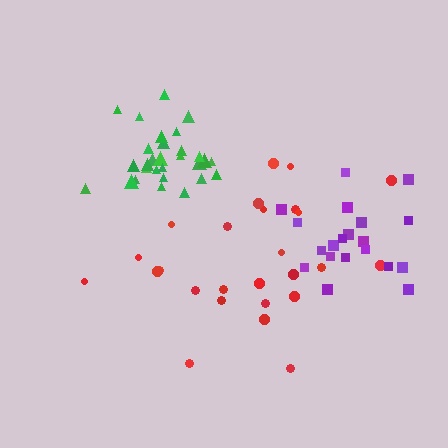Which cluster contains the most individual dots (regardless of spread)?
Green (30).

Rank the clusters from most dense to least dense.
green, purple, red.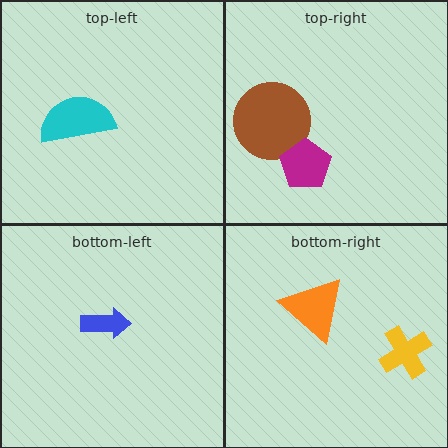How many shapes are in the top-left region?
1.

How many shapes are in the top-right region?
2.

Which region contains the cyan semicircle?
The top-left region.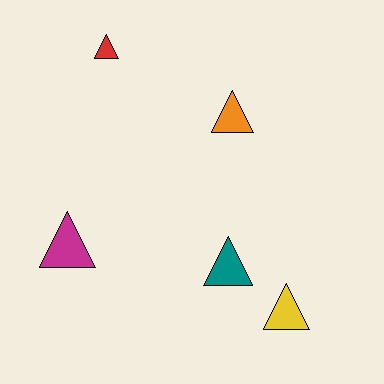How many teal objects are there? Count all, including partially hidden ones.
There is 1 teal object.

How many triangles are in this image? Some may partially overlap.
There are 5 triangles.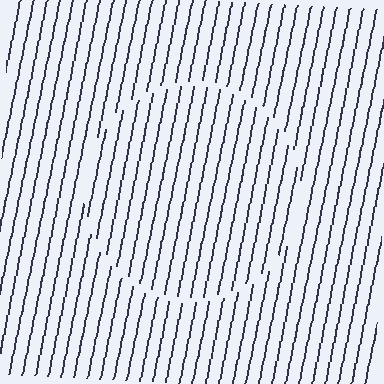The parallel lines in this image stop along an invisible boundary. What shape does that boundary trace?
An illusory circle. The interior of the shape contains the same grating, shifted by half a period — the contour is defined by the phase discontinuity where line-ends from the inner and outer gratings abut.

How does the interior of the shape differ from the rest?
The interior of the shape contains the same grating, shifted by half a period — the contour is defined by the phase discontinuity where line-ends from the inner and outer gratings abut.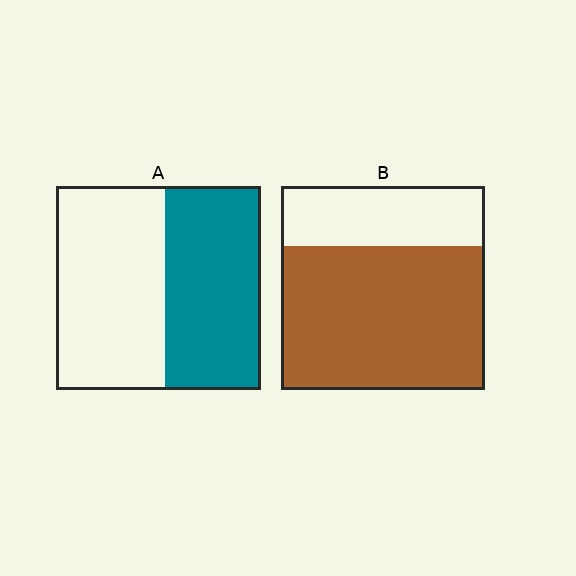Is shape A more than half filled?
Roughly half.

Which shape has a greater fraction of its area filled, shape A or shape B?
Shape B.